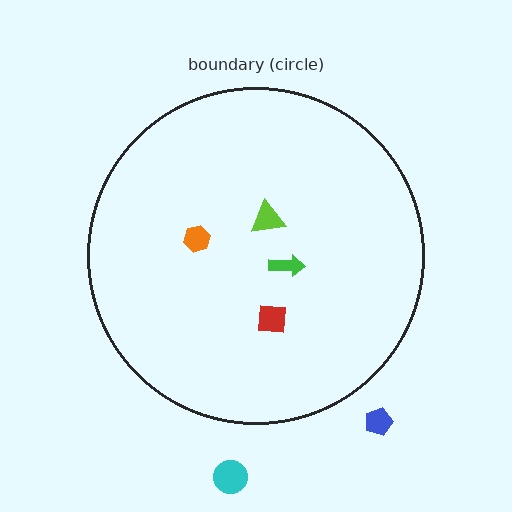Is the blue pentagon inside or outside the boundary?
Outside.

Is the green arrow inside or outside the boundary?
Inside.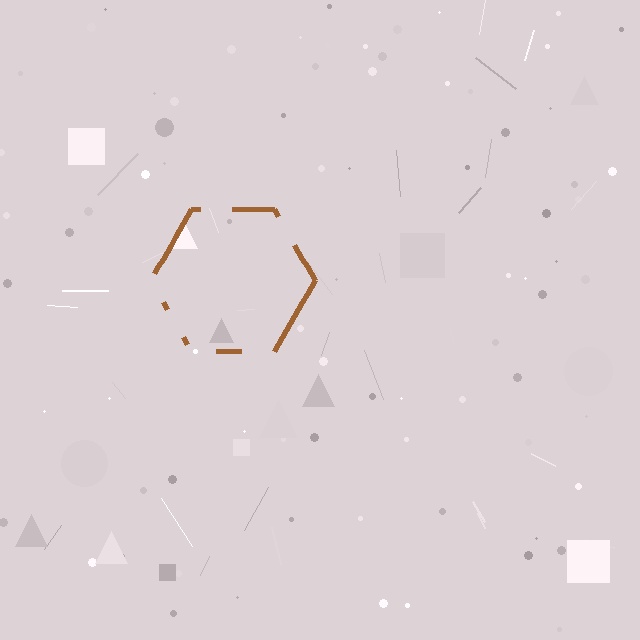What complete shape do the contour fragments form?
The contour fragments form a hexagon.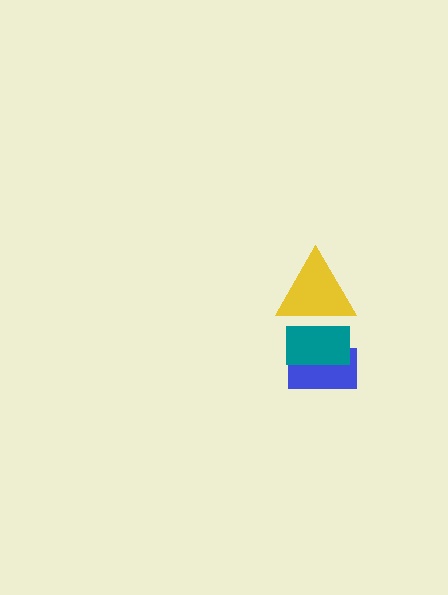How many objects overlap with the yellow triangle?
1 object overlaps with the yellow triangle.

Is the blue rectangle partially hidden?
Yes, it is partially covered by another shape.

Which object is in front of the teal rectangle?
The yellow triangle is in front of the teal rectangle.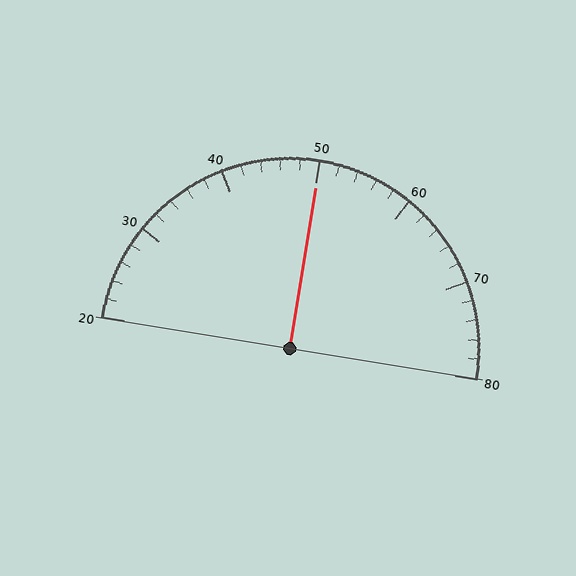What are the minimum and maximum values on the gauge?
The gauge ranges from 20 to 80.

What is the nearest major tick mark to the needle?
The nearest major tick mark is 50.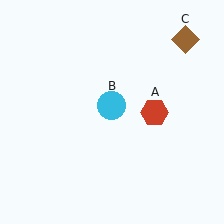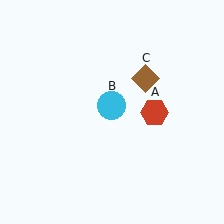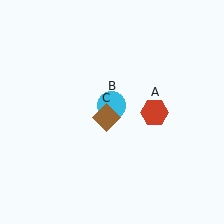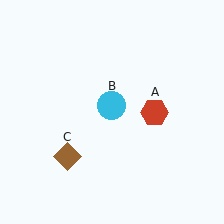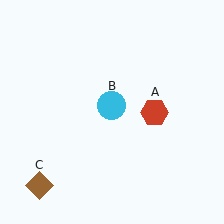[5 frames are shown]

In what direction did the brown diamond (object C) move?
The brown diamond (object C) moved down and to the left.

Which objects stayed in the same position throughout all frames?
Red hexagon (object A) and cyan circle (object B) remained stationary.